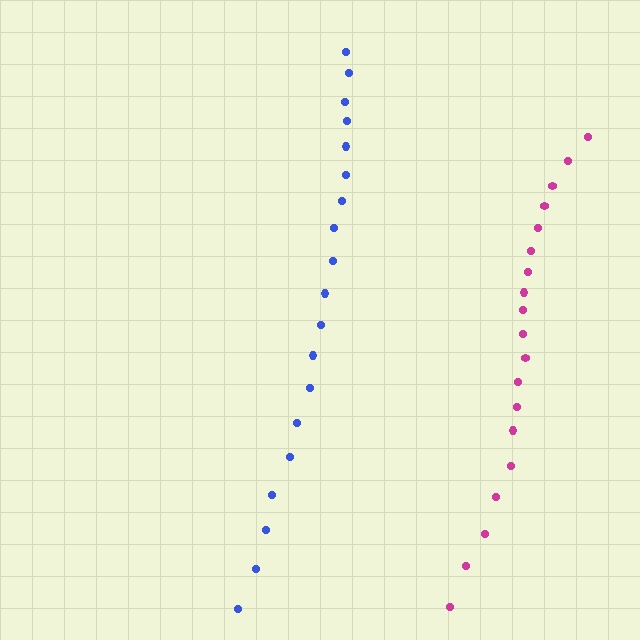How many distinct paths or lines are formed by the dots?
There are 2 distinct paths.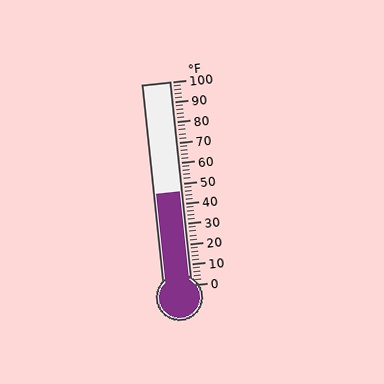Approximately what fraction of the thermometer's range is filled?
The thermometer is filled to approximately 45% of its range.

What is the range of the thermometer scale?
The thermometer scale ranges from 0°F to 100°F.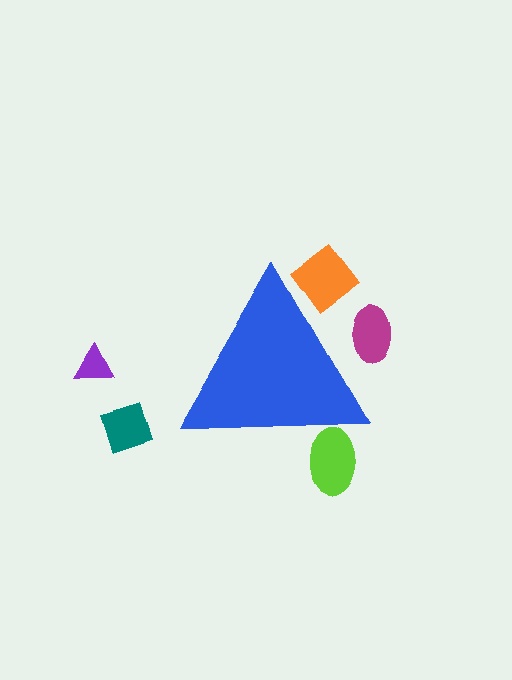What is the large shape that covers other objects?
A blue triangle.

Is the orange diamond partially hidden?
Yes, the orange diamond is partially hidden behind the blue triangle.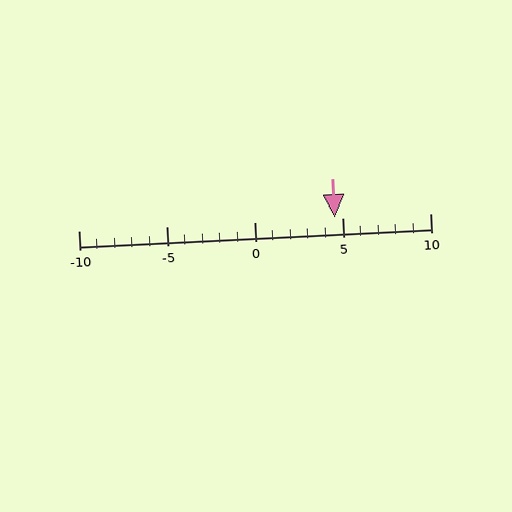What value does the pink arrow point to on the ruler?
The pink arrow points to approximately 5.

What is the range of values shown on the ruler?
The ruler shows values from -10 to 10.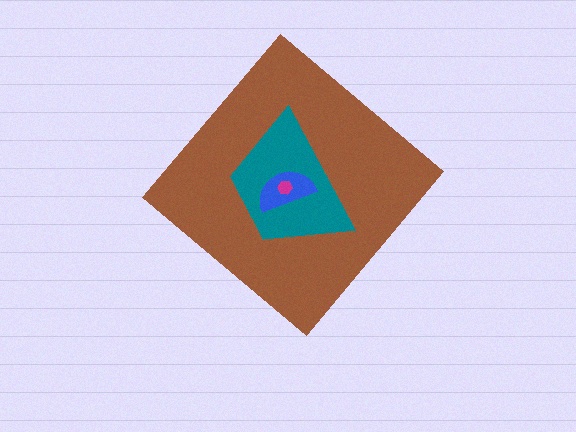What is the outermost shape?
The brown diamond.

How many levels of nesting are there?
4.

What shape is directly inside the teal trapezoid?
The blue semicircle.